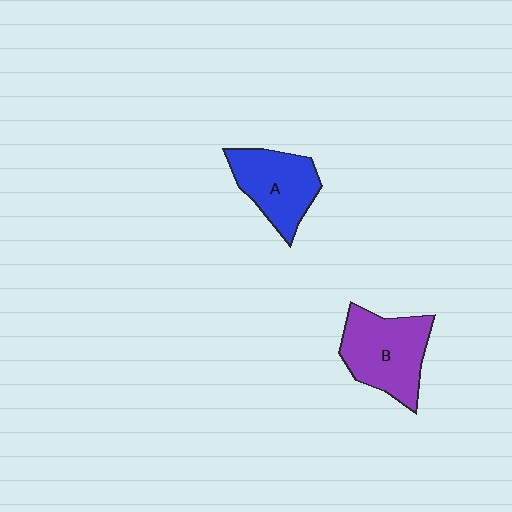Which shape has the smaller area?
Shape A (blue).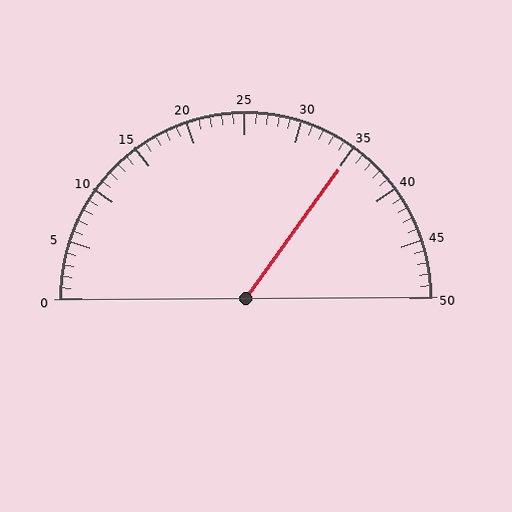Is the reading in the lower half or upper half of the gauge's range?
The reading is in the upper half of the range (0 to 50).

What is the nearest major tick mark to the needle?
The nearest major tick mark is 35.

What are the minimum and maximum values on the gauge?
The gauge ranges from 0 to 50.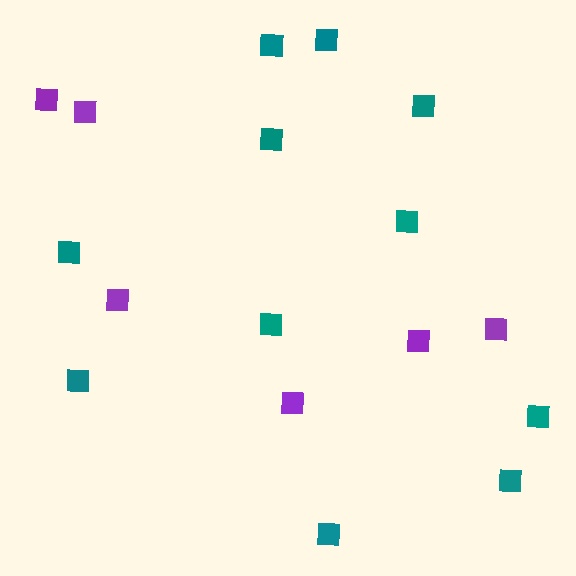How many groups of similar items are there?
There are 2 groups: one group of purple squares (6) and one group of teal squares (11).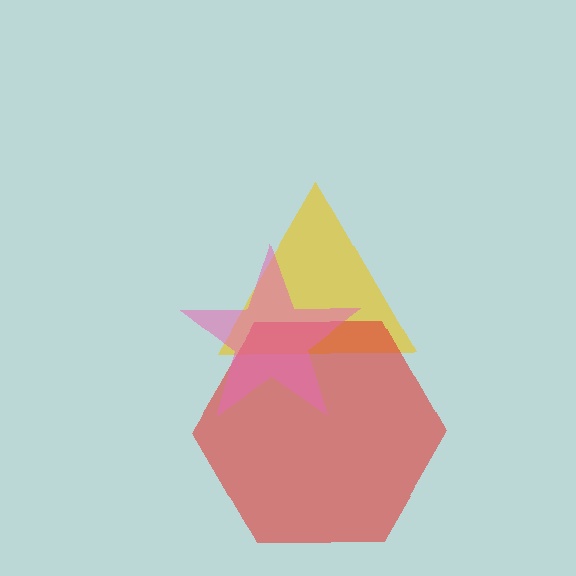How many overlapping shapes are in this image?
There are 3 overlapping shapes in the image.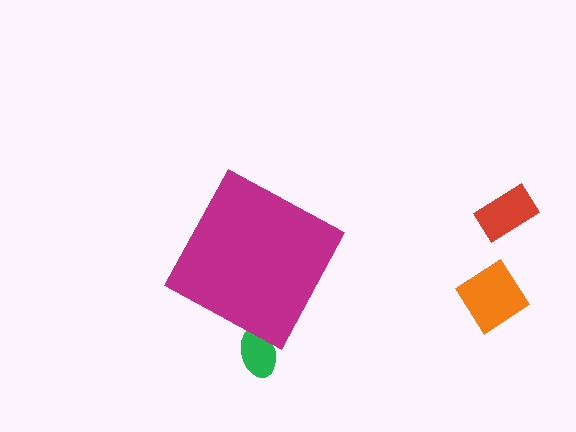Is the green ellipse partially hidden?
Yes, the green ellipse is partially hidden behind the magenta diamond.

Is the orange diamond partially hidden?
No, the orange diamond is fully visible.